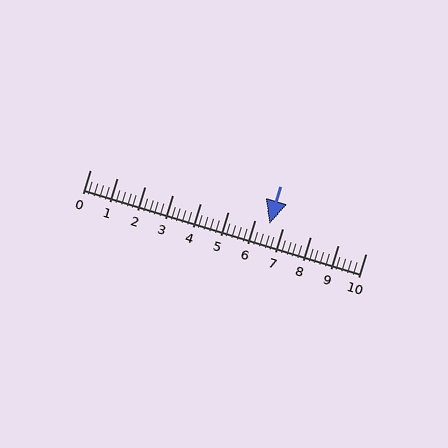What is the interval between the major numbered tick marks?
The major tick marks are spaced 1 units apart.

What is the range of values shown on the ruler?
The ruler shows values from 0 to 10.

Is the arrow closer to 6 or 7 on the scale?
The arrow is closer to 7.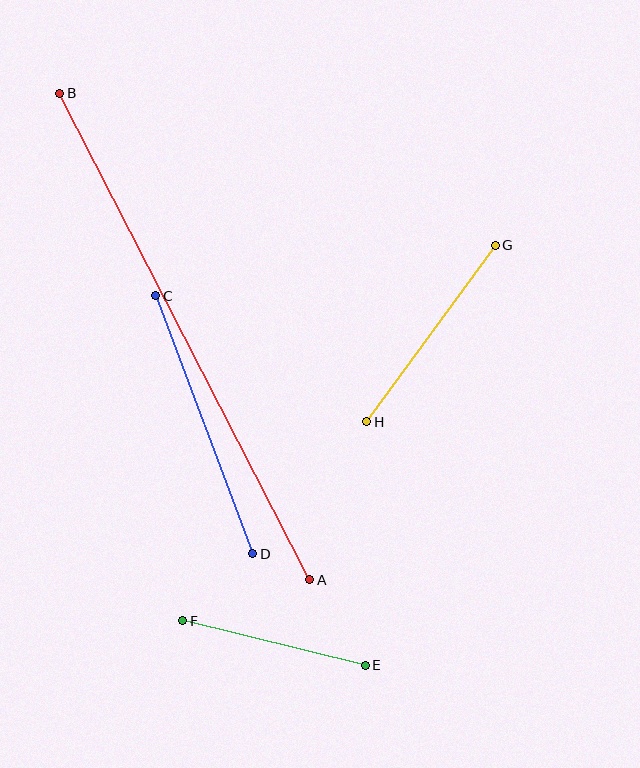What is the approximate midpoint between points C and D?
The midpoint is at approximately (204, 425) pixels.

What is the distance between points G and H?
The distance is approximately 218 pixels.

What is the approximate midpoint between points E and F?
The midpoint is at approximately (274, 643) pixels.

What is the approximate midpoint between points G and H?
The midpoint is at approximately (431, 333) pixels.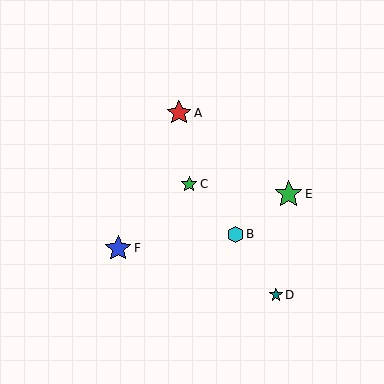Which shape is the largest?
The green star (labeled E) is the largest.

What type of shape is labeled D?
Shape D is a teal star.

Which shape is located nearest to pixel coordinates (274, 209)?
The green star (labeled E) at (289, 194) is nearest to that location.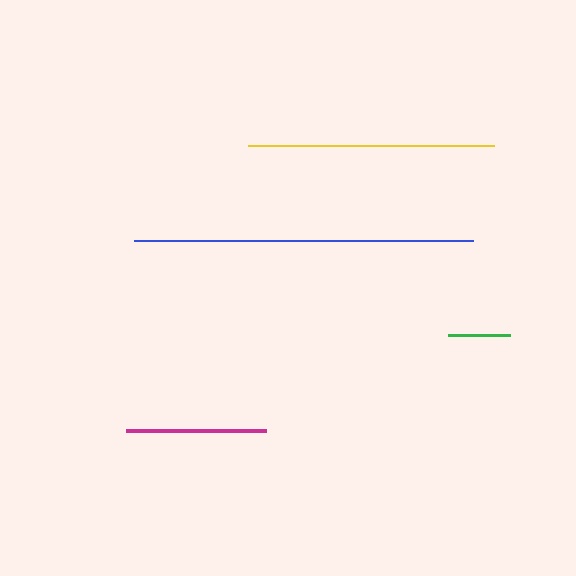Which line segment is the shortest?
The green line is the shortest at approximately 62 pixels.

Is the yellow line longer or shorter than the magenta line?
The yellow line is longer than the magenta line.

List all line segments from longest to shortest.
From longest to shortest: blue, yellow, magenta, green.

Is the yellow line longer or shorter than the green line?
The yellow line is longer than the green line.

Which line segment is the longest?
The blue line is the longest at approximately 338 pixels.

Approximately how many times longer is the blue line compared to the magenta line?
The blue line is approximately 2.4 times the length of the magenta line.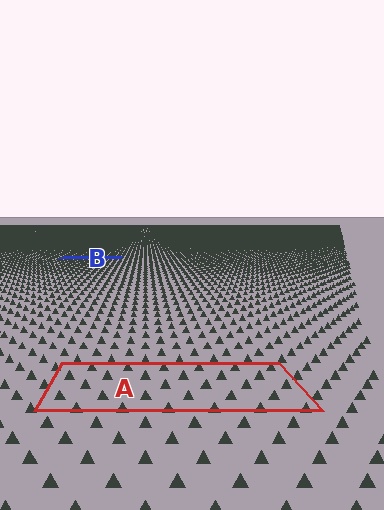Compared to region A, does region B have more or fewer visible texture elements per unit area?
Region B has more texture elements per unit area — they are packed more densely because it is farther away.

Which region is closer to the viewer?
Region A is closer. The texture elements there are larger and more spread out.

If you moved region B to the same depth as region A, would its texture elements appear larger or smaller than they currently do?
They would appear larger. At a closer depth, the same texture elements are projected at a bigger on-screen size.